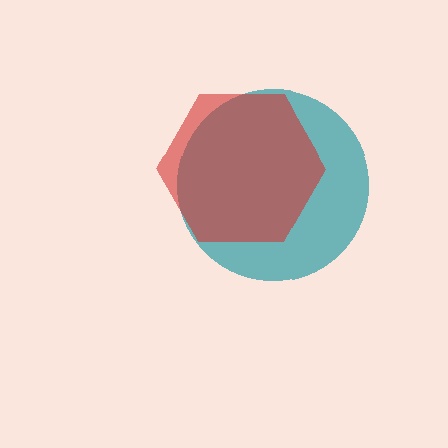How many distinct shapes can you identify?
There are 2 distinct shapes: a teal circle, a red hexagon.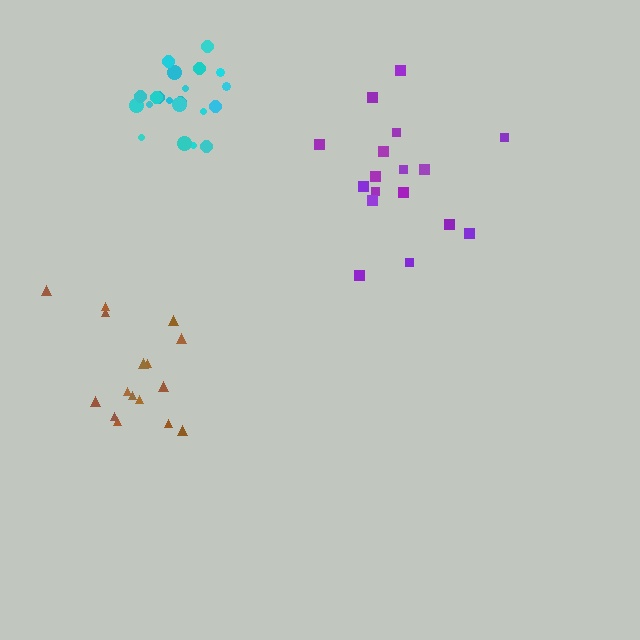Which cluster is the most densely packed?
Cyan.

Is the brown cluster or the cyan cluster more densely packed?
Cyan.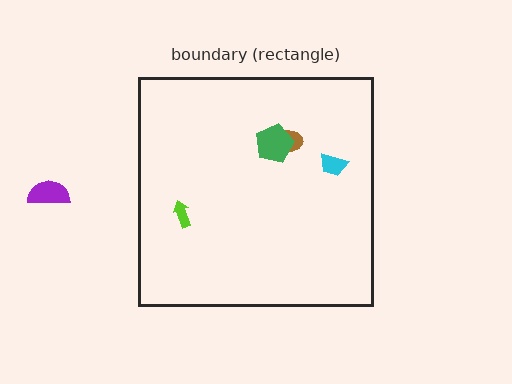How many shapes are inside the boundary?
4 inside, 1 outside.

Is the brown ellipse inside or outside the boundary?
Inside.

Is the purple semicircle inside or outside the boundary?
Outside.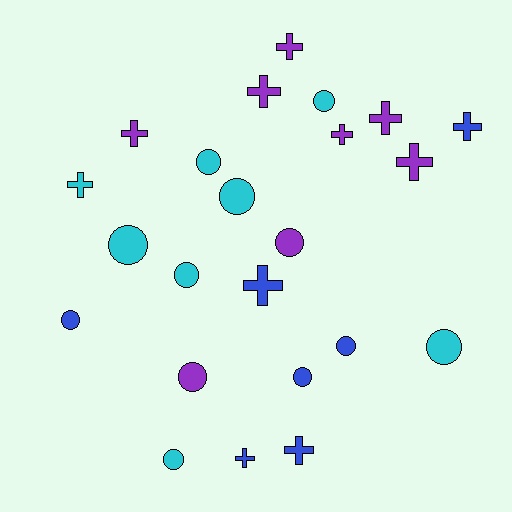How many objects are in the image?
There are 23 objects.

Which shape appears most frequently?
Circle, with 12 objects.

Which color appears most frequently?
Purple, with 8 objects.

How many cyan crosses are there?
There is 1 cyan cross.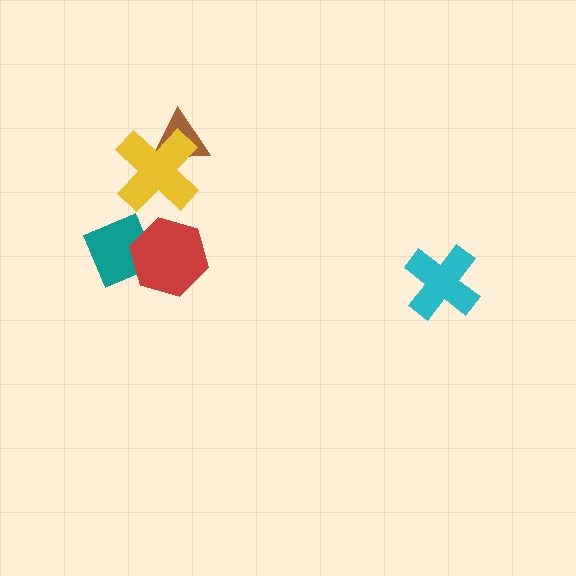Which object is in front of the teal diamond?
The red hexagon is in front of the teal diamond.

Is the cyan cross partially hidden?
No, no other shape covers it.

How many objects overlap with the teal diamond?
1 object overlaps with the teal diamond.